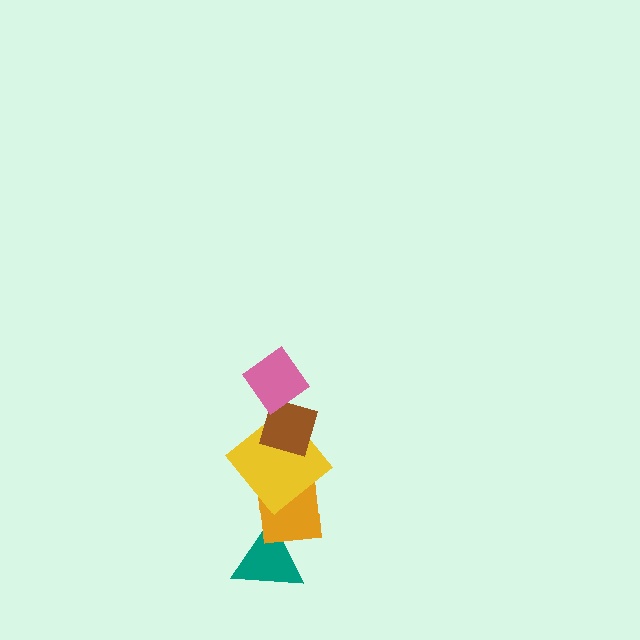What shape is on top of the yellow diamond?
The brown diamond is on top of the yellow diamond.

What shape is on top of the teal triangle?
The orange square is on top of the teal triangle.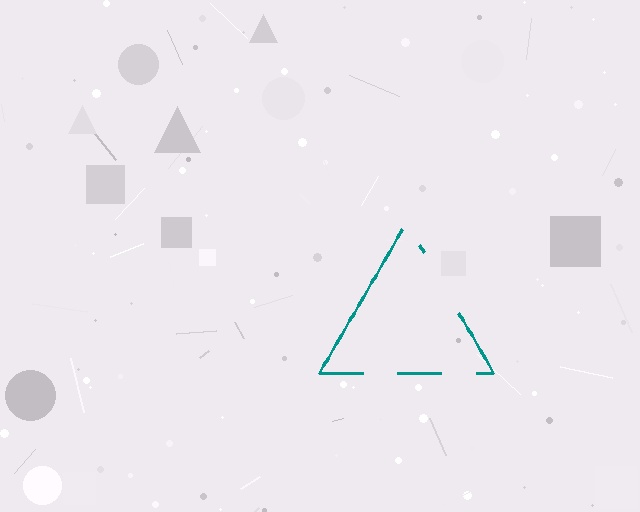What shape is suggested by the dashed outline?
The dashed outline suggests a triangle.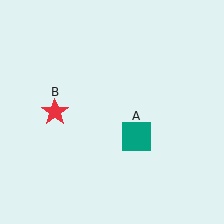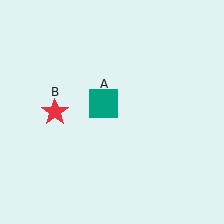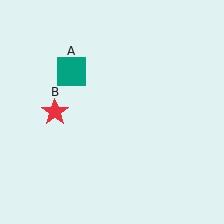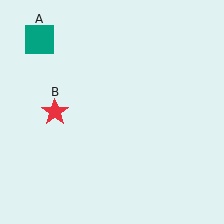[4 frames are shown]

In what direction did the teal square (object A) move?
The teal square (object A) moved up and to the left.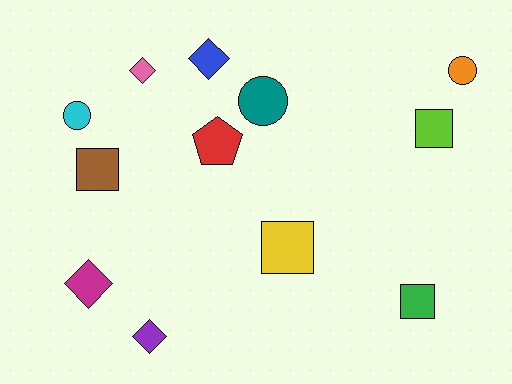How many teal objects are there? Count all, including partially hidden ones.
There is 1 teal object.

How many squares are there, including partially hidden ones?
There are 4 squares.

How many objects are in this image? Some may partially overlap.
There are 12 objects.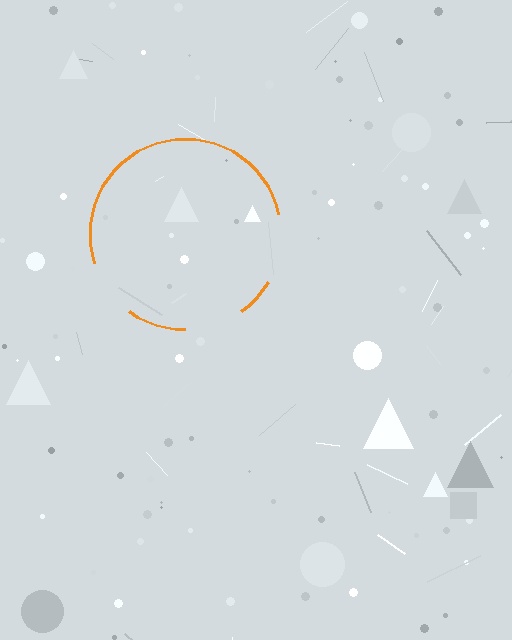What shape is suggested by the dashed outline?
The dashed outline suggests a circle.